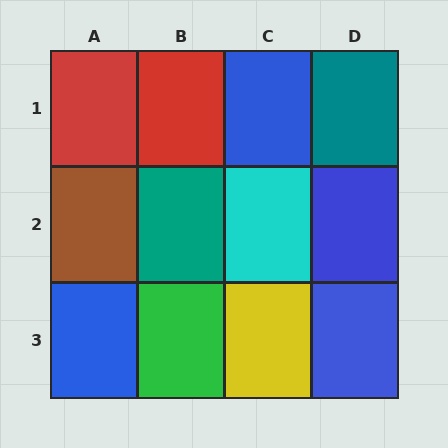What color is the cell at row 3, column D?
Blue.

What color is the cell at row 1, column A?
Red.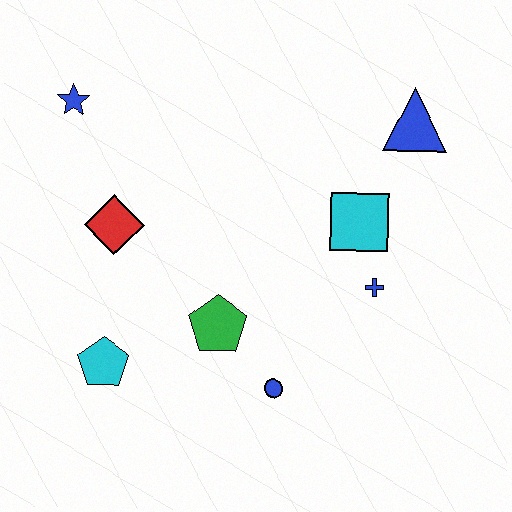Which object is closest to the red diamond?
The blue star is closest to the red diamond.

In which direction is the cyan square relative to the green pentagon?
The cyan square is to the right of the green pentagon.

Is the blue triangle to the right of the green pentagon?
Yes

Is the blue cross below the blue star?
Yes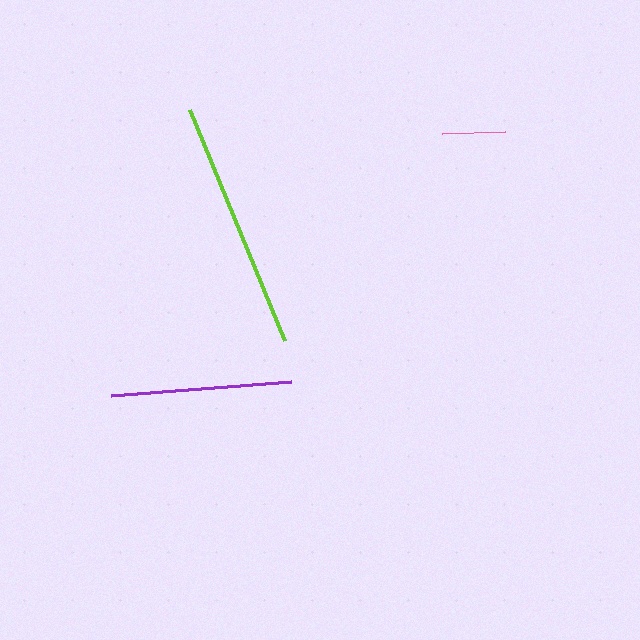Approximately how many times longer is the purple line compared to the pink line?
The purple line is approximately 2.9 times the length of the pink line.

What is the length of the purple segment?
The purple segment is approximately 181 pixels long.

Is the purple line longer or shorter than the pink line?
The purple line is longer than the pink line.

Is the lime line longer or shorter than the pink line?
The lime line is longer than the pink line.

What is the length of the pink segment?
The pink segment is approximately 63 pixels long.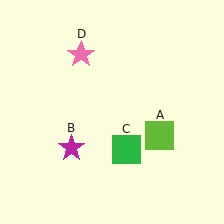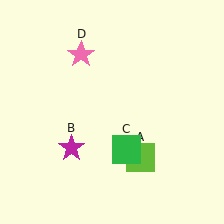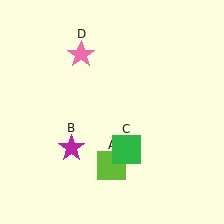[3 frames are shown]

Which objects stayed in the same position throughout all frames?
Magenta star (object B) and green square (object C) and pink star (object D) remained stationary.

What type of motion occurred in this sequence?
The lime square (object A) rotated clockwise around the center of the scene.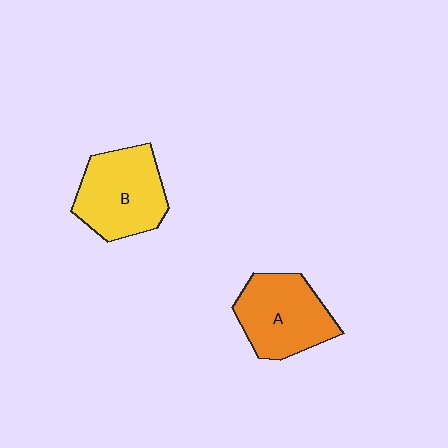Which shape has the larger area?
Shape B (yellow).